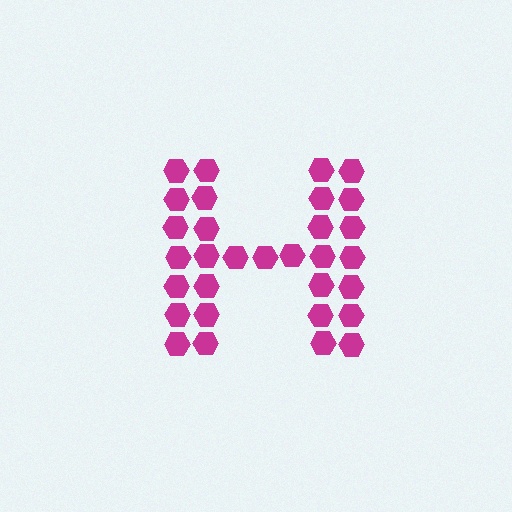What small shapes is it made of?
It is made of small hexagons.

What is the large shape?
The large shape is the letter H.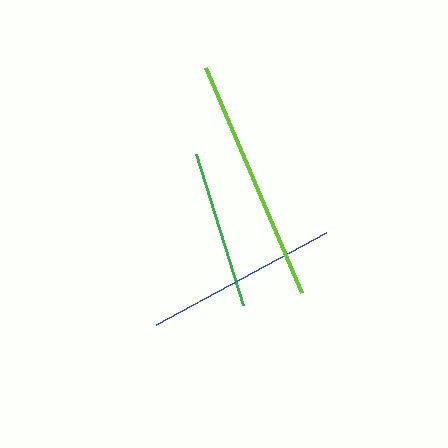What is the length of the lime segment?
The lime segment is approximately 245 pixels long.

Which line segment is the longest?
The lime line is the longest at approximately 245 pixels.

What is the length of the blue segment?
The blue segment is approximately 193 pixels long.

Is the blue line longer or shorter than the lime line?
The lime line is longer than the blue line.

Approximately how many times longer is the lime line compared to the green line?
The lime line is approximately 1.6 times the length of the green line.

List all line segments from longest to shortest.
From longest to shortest: lime, blue, green.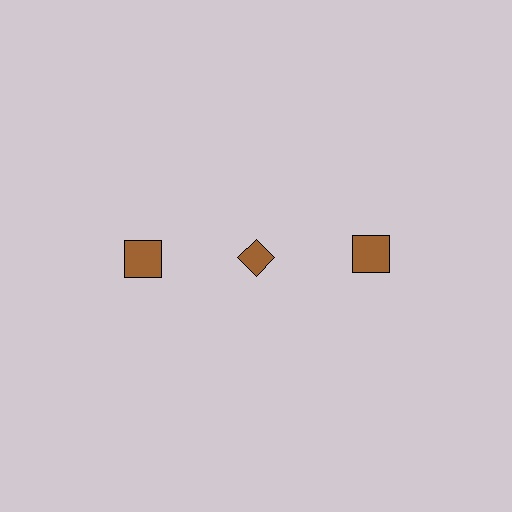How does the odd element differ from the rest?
It has a different shape: diamond instead of square.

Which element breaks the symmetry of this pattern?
The brown diamond in the top row, second from left column breaks the symmetry. All other shapes are brown squares.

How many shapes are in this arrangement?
There are 3 shapes arranged in a grid pattern.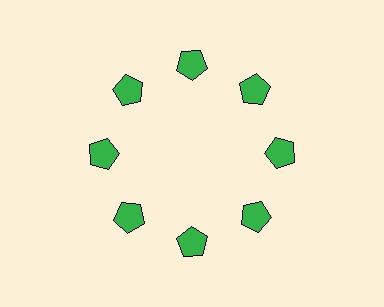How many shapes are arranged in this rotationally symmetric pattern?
There are 8 shapes, arranged in 8 groups of 1.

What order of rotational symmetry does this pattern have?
This pattern has 8-fold rotational symmetry.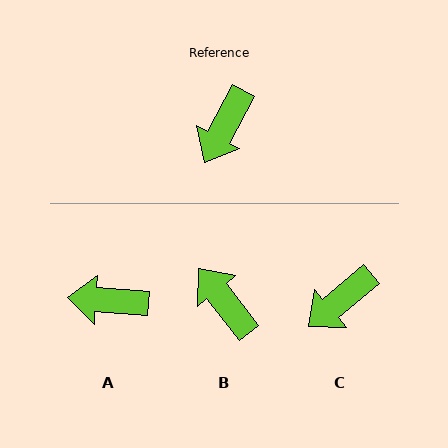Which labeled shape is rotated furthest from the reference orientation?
B, about 114 degrees away.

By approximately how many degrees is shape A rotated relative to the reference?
Approximately 66 degrees clockwise.